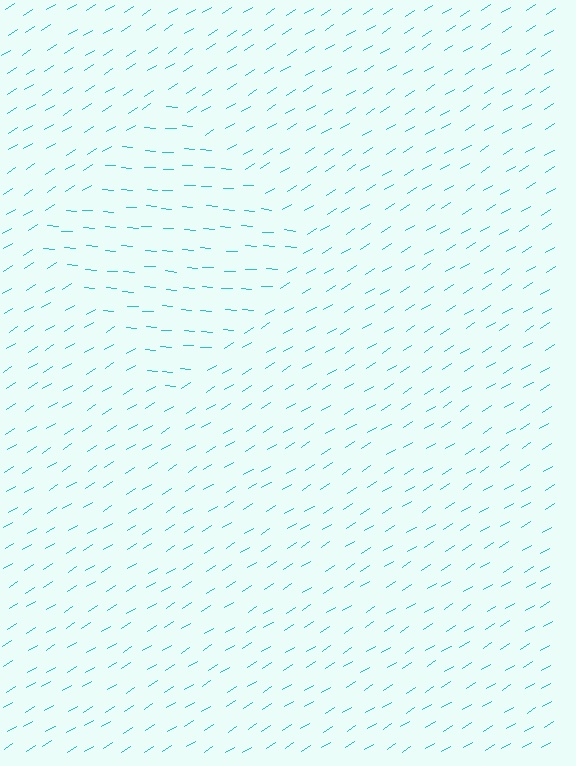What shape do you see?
I see a diamond.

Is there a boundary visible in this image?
Yes, there is a texture boundary formed by a change in line orientation.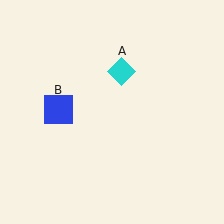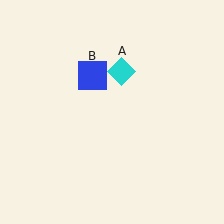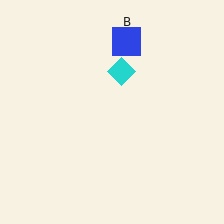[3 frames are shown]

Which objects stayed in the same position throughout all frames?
Cyan diamond (object A) remained stationary.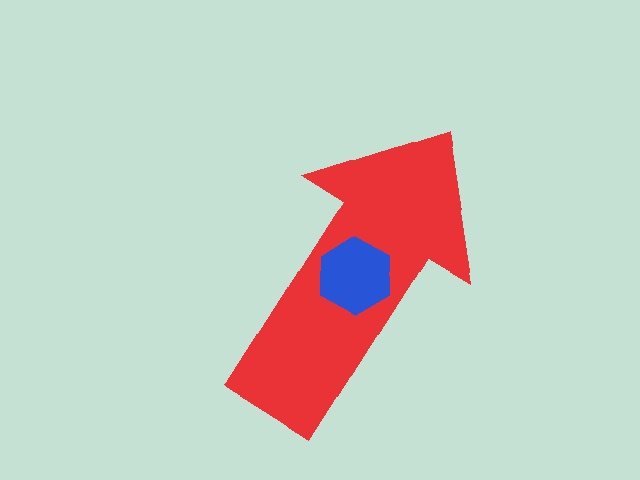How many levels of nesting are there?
2.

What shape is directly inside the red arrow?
The blue hexagon.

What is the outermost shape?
The red arrow.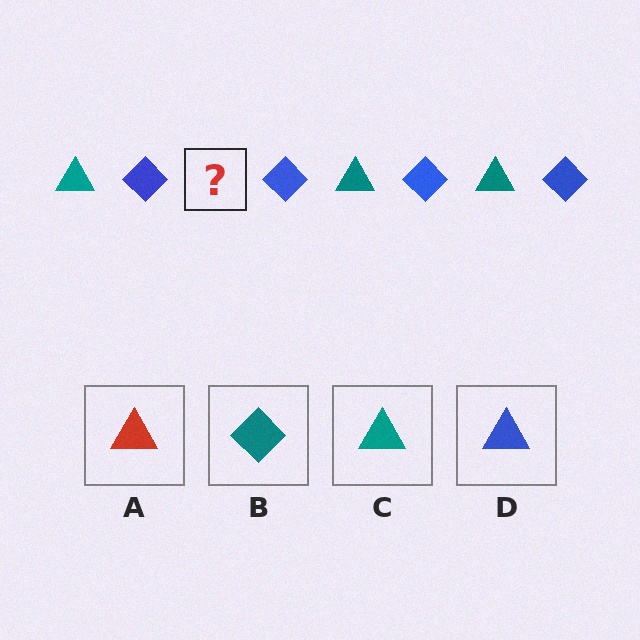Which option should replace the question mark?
Option C.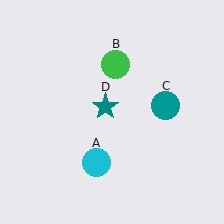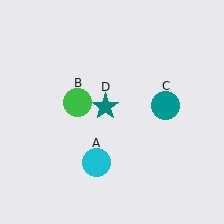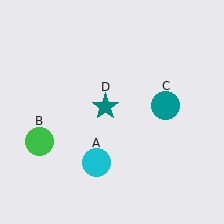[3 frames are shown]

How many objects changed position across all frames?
1 object changed position: green circle (object B).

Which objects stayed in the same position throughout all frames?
Cyan circle (object A) and teal circle (object C) and teal star (object D) remained stationary.